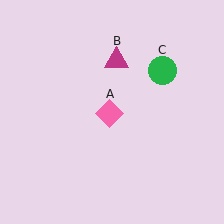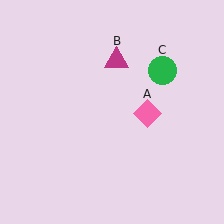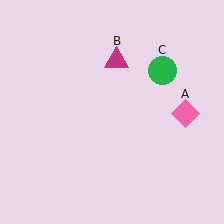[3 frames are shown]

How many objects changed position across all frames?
1 object changed position: pink diamond (object A).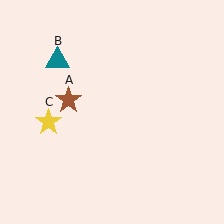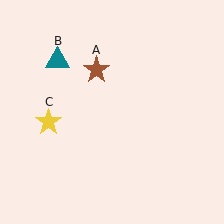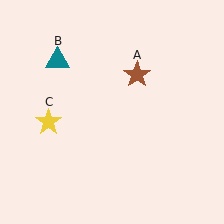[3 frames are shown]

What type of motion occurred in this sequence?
The brown star (object A) rotated clockwise around the center of the scene.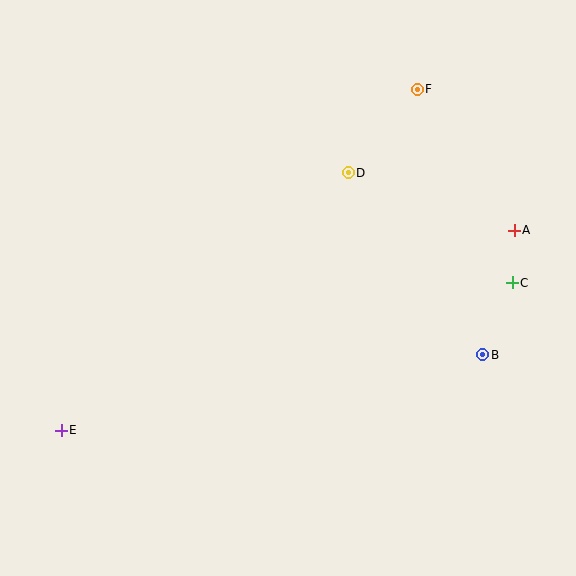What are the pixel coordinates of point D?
Point D is at (348, 173).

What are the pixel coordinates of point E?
Point E is at (61, 430).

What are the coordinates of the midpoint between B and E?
The midpoint between B and E is at (272, 393).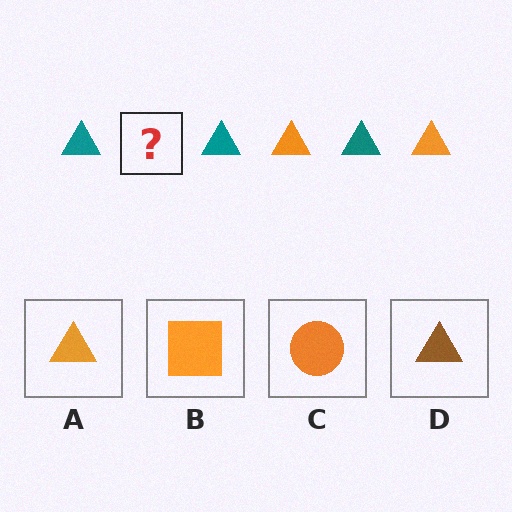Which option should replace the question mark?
Option A.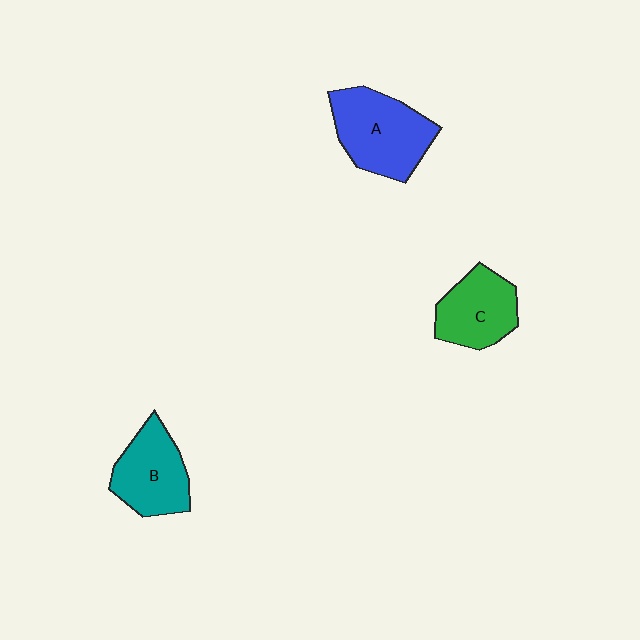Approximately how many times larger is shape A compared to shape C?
Approximately 1.3 times.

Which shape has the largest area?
Shape A (blue).